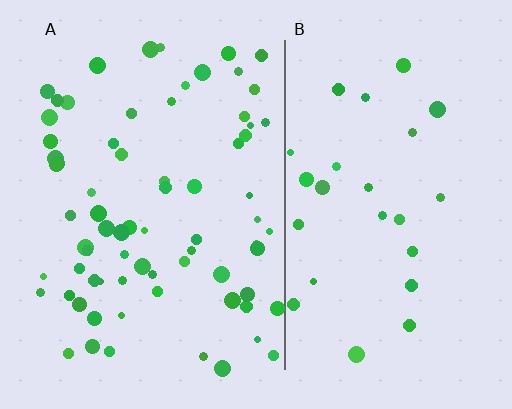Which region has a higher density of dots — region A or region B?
A (the left).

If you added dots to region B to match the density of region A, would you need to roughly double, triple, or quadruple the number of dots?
Approximately triple.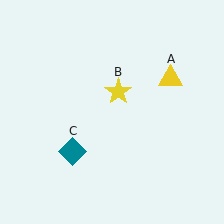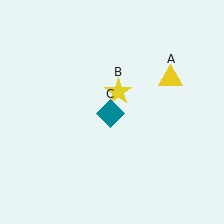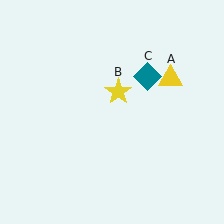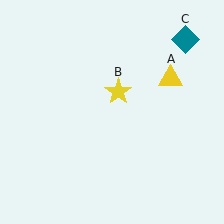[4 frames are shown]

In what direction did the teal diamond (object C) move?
The teal diamond (object C) moved up and to the right.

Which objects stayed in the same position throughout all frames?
Yellow triangle (object A) and yellow star (object B) remained stationary.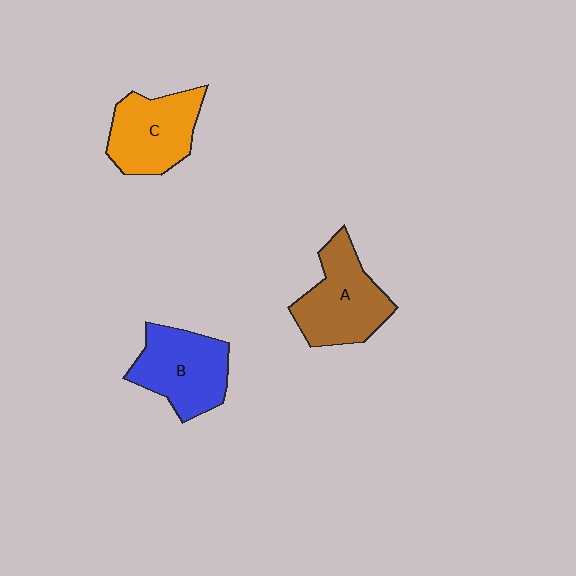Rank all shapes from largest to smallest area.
From largest to smallest: A (brown), B (blue), C (orange).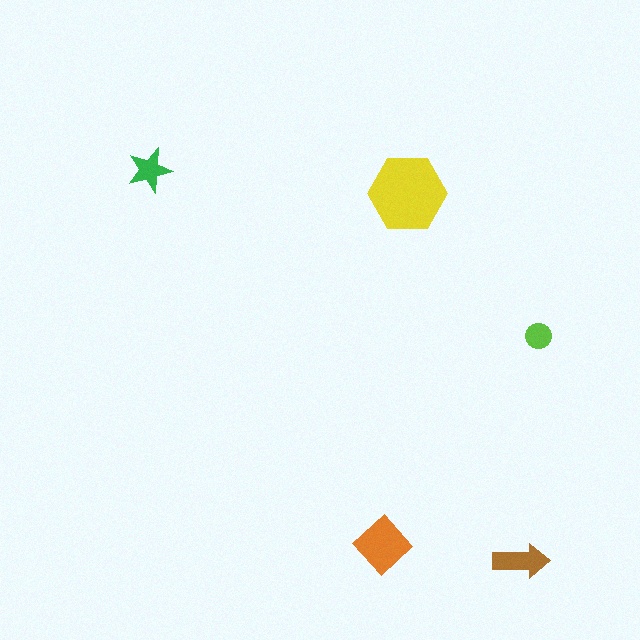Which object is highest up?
The green star is topmost.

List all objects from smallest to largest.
The lime circle, the green star, the brown arrow, the orange diamond, the yellow hexagon.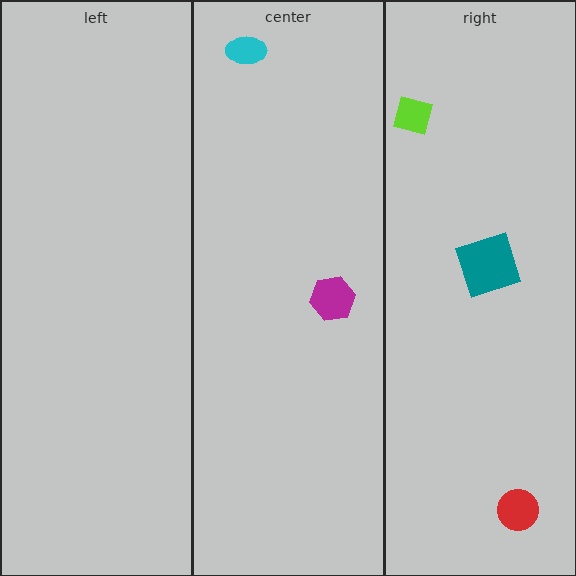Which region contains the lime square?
The right region.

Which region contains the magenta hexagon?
The center region.